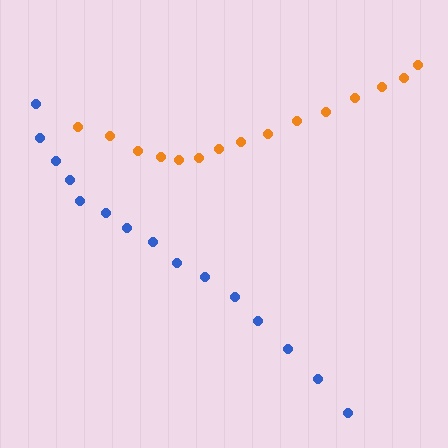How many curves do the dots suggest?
There are 2 distinct paths.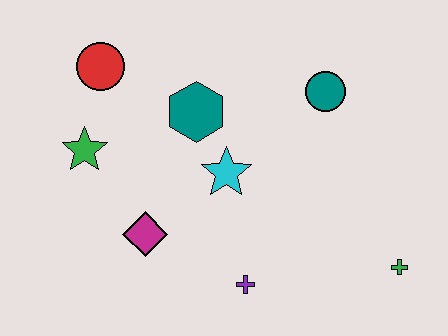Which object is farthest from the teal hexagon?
The green cross is farthest from the teal hexagon.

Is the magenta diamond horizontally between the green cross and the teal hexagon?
No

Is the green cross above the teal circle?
No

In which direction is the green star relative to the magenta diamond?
The green star is above the magenta diamond.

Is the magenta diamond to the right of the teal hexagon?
No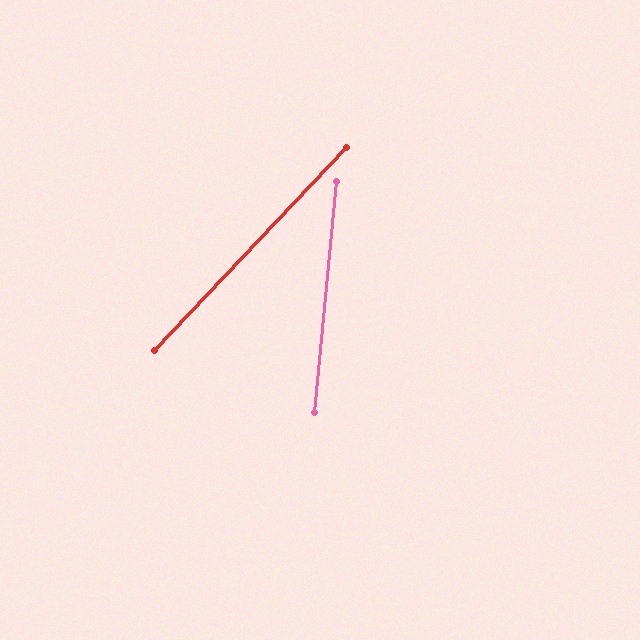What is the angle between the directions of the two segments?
Approximately 38 degrees.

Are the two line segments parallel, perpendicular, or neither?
Neither parallel nor perpendicular — they differ by about 38°.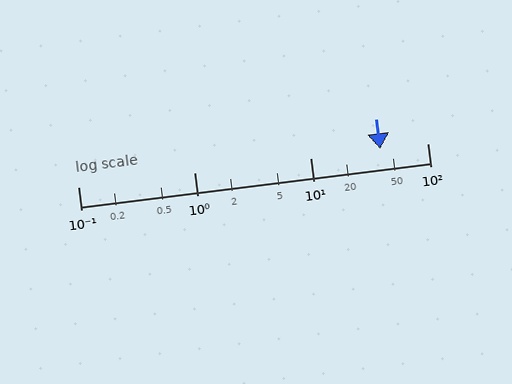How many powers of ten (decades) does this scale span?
The scale spans 3 decades, from 0.1 to 100.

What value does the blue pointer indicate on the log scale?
The pointer indicates approximately 39.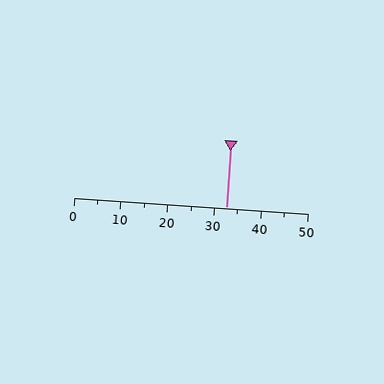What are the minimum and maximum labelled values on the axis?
The axis runs from 0 to 50.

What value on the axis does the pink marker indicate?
The marker indicates approximately 32.5.